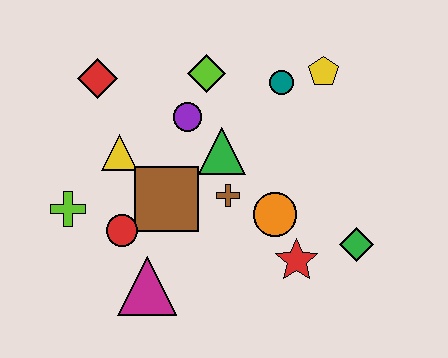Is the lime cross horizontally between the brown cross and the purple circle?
No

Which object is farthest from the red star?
The red diamond is farthest from the red star.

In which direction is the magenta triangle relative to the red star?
The magenta triangle is to the left of the red star.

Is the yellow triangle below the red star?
No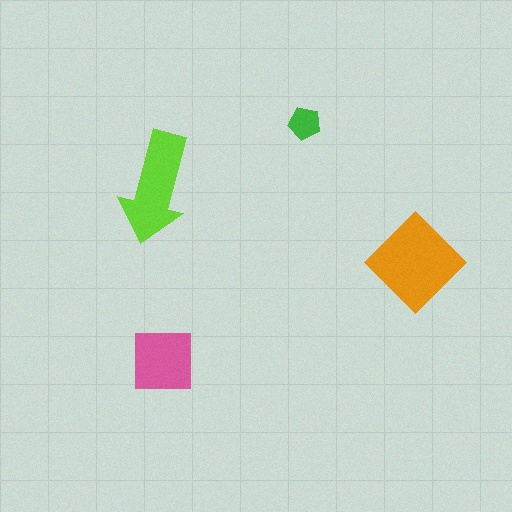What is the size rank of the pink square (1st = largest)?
3rd.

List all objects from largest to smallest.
The orange diamond, the lime arrow, the pink square, the green pentagon.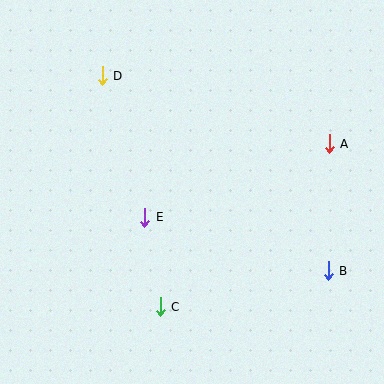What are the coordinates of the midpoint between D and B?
The midpoint between D and B is at (215, 173).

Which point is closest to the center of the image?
Point E at (145, 217) is closest to the center.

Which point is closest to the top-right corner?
Point A is closest to the top-right corner.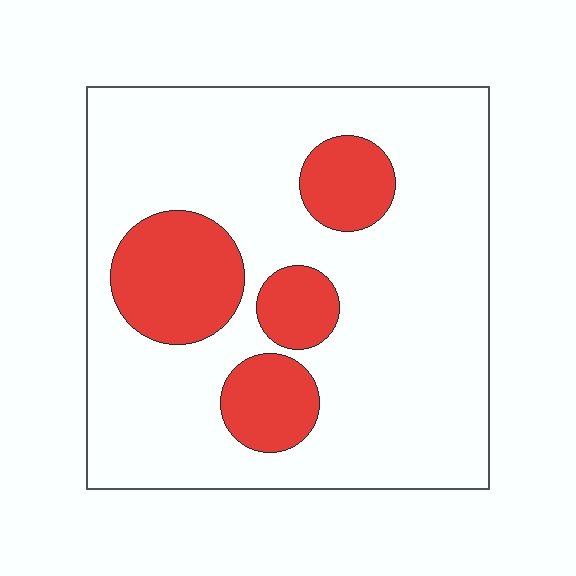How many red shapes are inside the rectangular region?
4.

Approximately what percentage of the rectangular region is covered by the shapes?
Approximately 20%.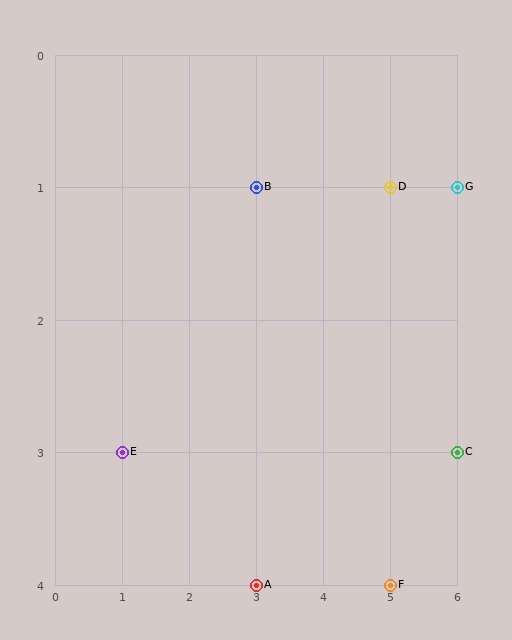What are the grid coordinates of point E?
Point E is at grid coordinates (1, 3).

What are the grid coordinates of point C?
Point C is at grid coordinates (6, 3).